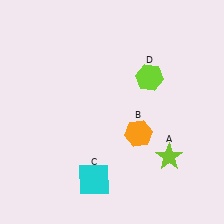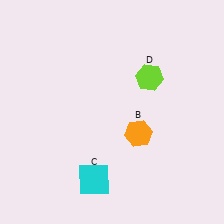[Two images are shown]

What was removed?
The lime star (A) was removed in Image 2.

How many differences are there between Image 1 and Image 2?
There is 1 difference between the two images.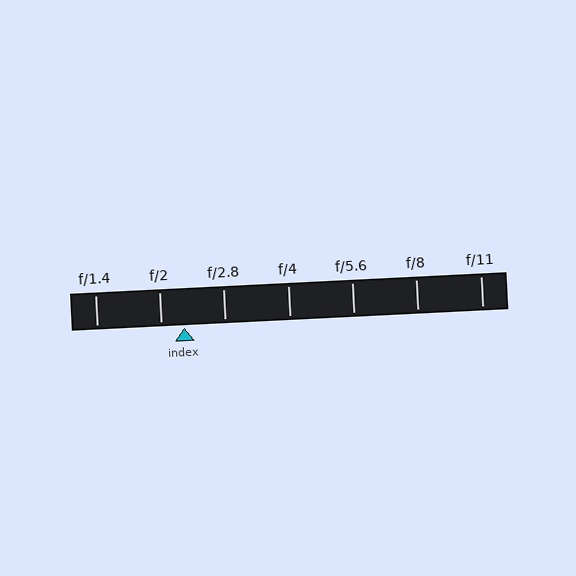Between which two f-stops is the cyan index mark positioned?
The index mark is between f/2 and f/2.8.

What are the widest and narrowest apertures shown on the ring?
The widest aperture shown is f/1.4 and the narrowest is f/11.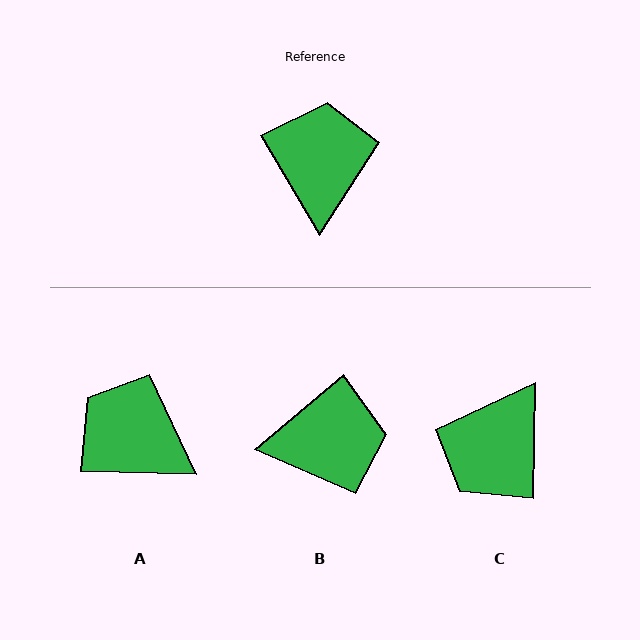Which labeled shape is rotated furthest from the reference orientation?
C, about 148 degrees away.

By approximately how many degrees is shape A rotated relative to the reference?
Approximately 58 degrees counter-clockwise.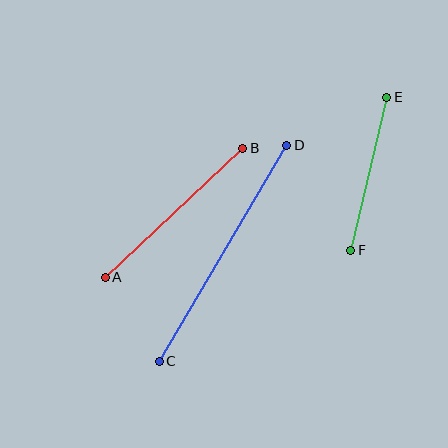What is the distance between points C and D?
The distance is approximately 251 pixels.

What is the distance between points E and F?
The distance is approximately 157 pixels.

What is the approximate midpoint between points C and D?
The midpoint is at approximately (223, 253) pixels.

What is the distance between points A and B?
The distance is approximately 189 pixels.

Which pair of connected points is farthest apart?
Points C and D are farthest apart.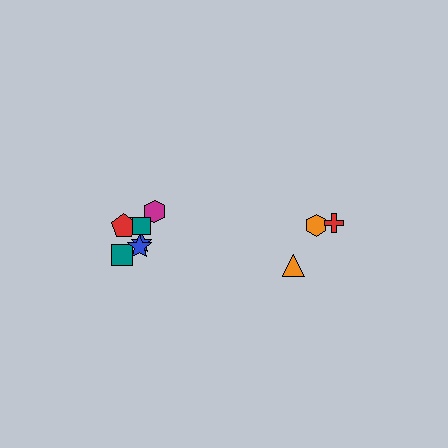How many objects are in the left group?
There are 7 objects.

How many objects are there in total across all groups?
There are 10 objects.